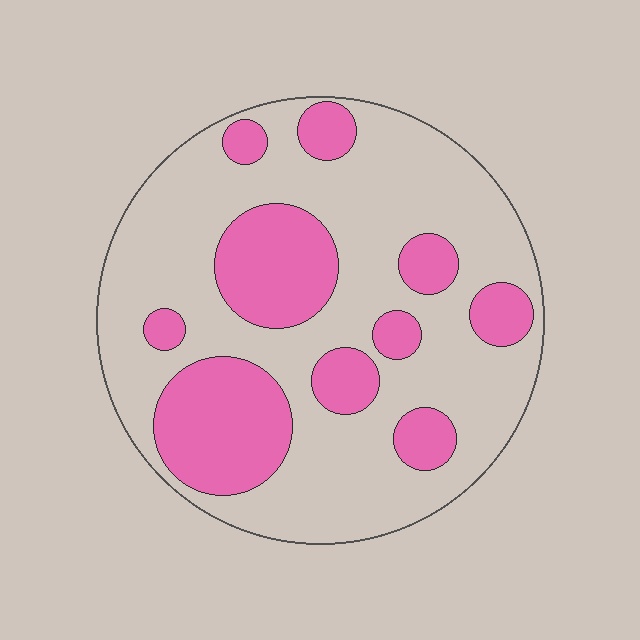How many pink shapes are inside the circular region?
10.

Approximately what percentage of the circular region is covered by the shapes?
Approximately 30%.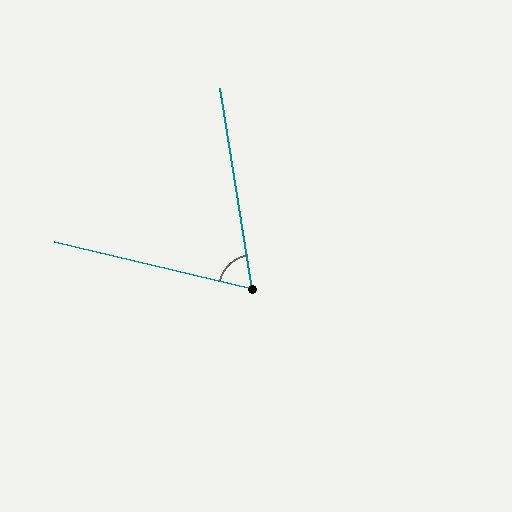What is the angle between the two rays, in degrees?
Approximately 68 degrees.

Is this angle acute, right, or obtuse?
It is acute.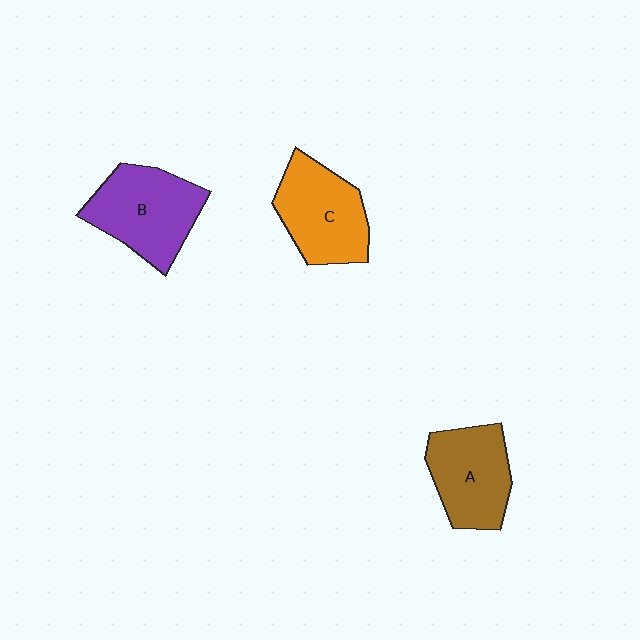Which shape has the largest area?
Shape B (purple).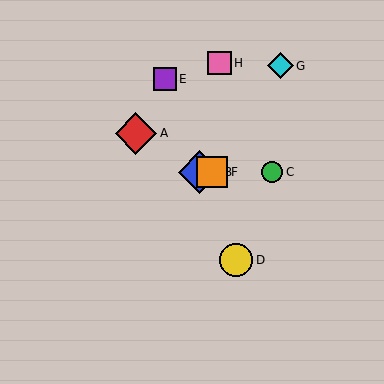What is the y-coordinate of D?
Object D is at y≈260.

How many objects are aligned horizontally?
3 objects (B, C, F) are aligned horizontally.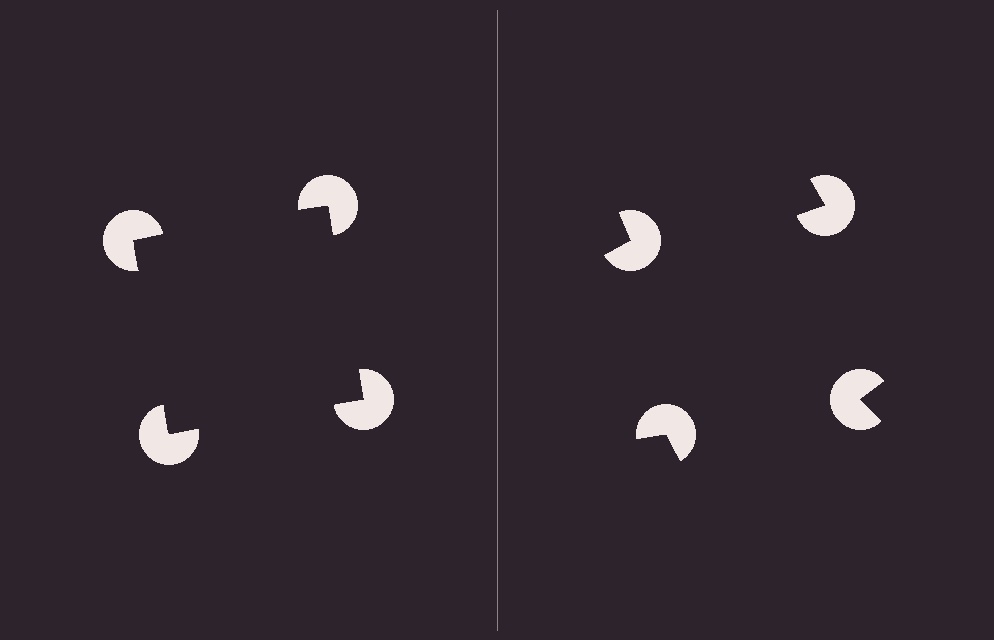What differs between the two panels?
The pac-man discs are positioned identically on both sides; only the wedge orientations differ. On the left they align to a square; on the right they are misaligned.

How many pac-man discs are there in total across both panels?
8 — 4 on each side.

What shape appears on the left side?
An illusory square.